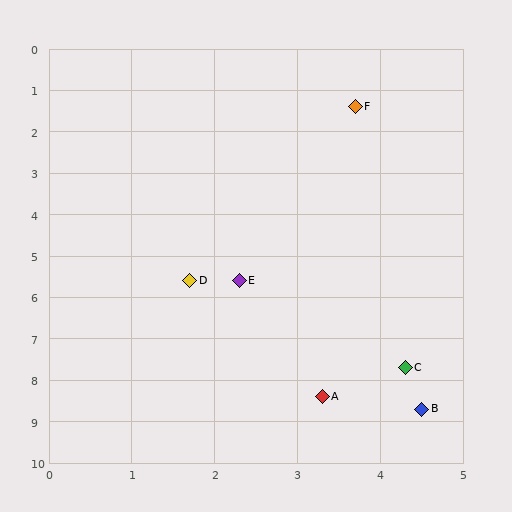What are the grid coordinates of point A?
Point A is at approximately (3.3, 8.4).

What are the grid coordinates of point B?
Point B is at approximately (4.5, 8.7).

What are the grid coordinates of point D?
Point D is at approximately (1.7, 5.6).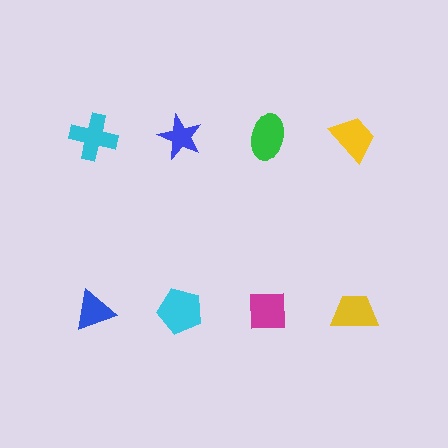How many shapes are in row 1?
4 shapes.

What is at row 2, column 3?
A magenta square.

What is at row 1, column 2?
A blue star.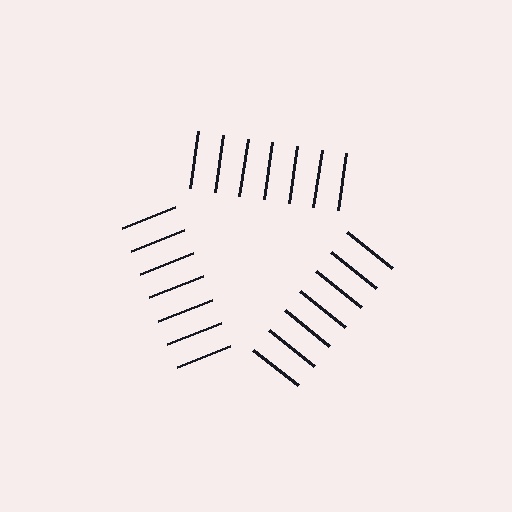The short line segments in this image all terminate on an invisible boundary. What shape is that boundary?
An illusory triangle — the line segments terminate on its edges but no continuous stroke is drawn.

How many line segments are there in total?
21 — 7 along each of the 3 edges.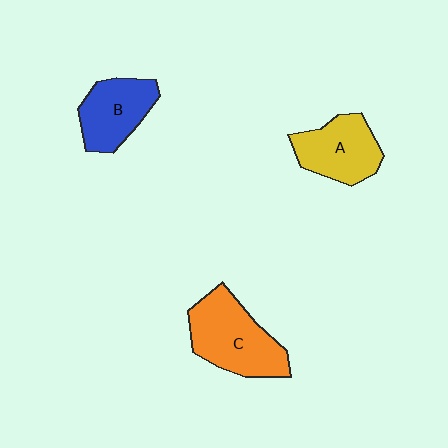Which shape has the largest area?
Shape C (orange).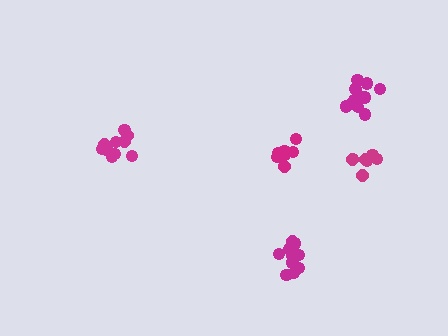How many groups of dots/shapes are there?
There are 5 groups.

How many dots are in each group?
Group 1: 11 dots, Group 2: 12 dots, Group 3: 11 dots, Group 4: 8 dots, Group 5: 7 dots (49 total).